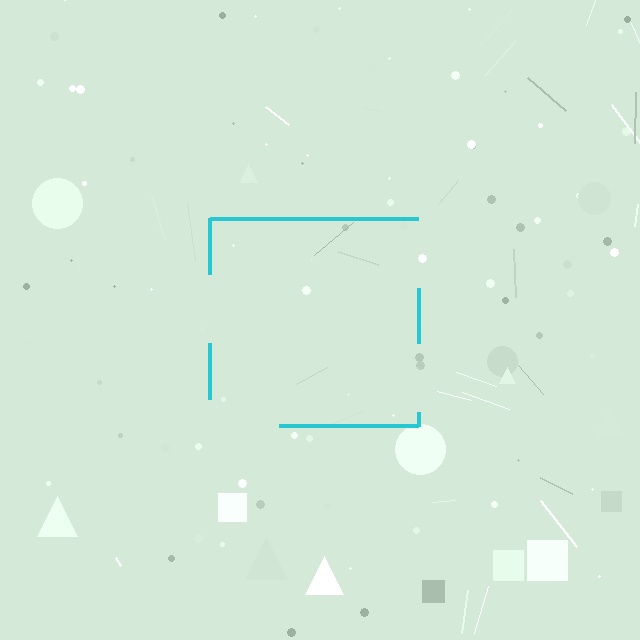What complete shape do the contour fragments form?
The contour fragments form a square.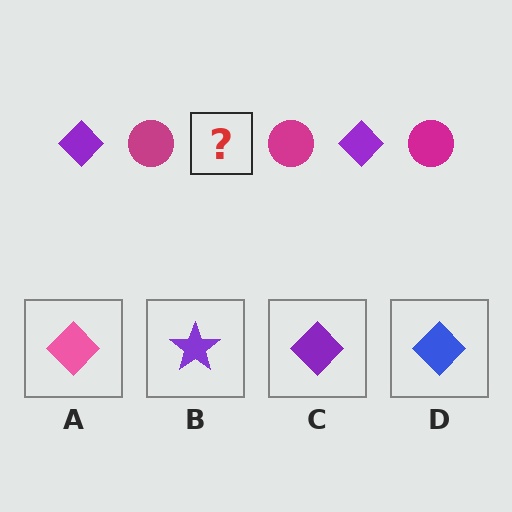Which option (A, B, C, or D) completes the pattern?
C.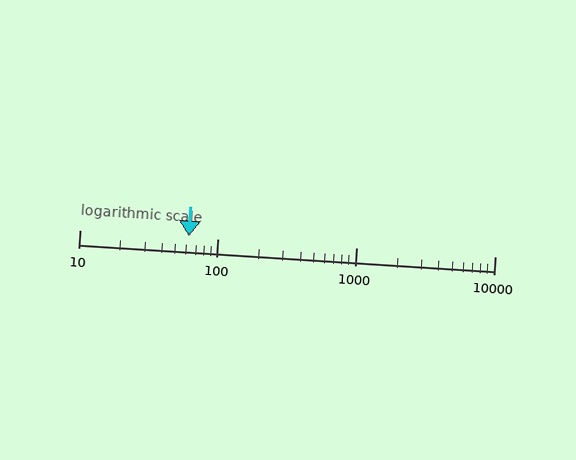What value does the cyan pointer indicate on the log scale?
The pointer indicates approximately 62.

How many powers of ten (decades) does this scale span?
The scale spans 3 decades, from 10 to 10000.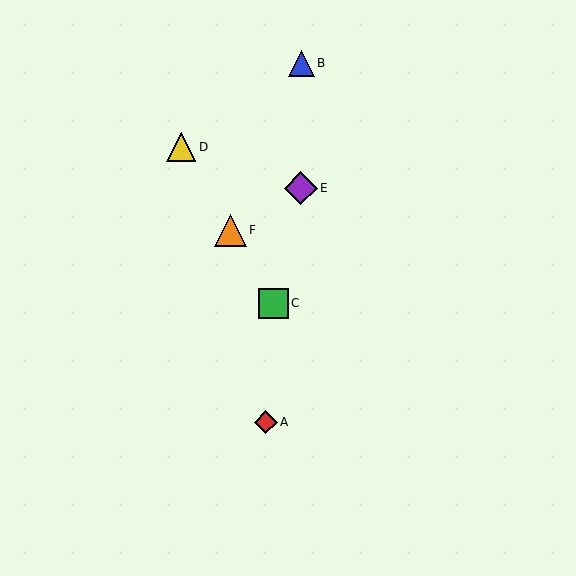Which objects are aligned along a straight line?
Objects C, D, F are aligned along a straight line.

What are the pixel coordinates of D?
Object D is at (181, 147).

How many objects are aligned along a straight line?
3 objects (C, D, F) are aligned along a straight line.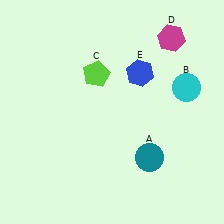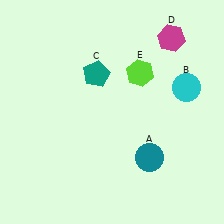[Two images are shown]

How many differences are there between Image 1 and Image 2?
There are 2 differences between the two images.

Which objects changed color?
C changed from lime to teal. E changed from blue to lime.